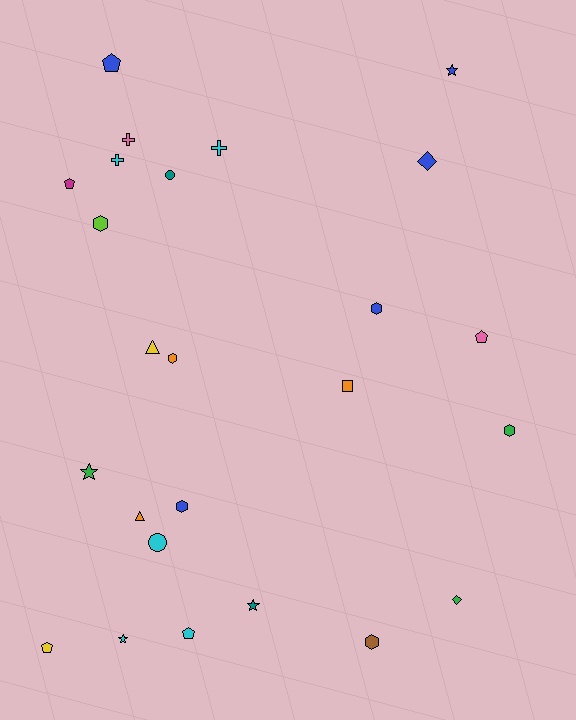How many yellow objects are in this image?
There are 2 yellow objects.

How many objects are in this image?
There are 25 objects.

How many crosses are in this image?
There are 3 crosses.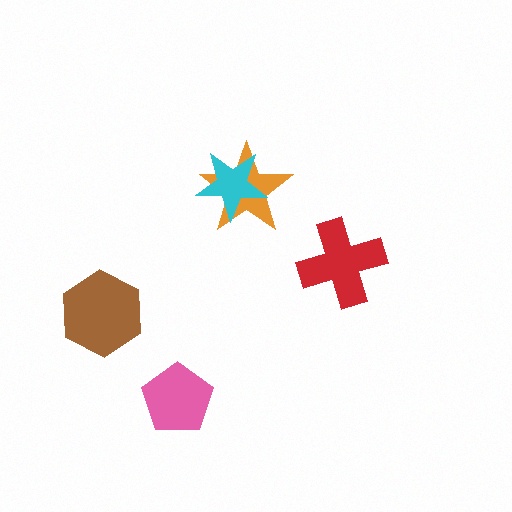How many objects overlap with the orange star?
1 object overlaps with the orange star.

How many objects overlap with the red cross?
0 objects overlap with the red cross.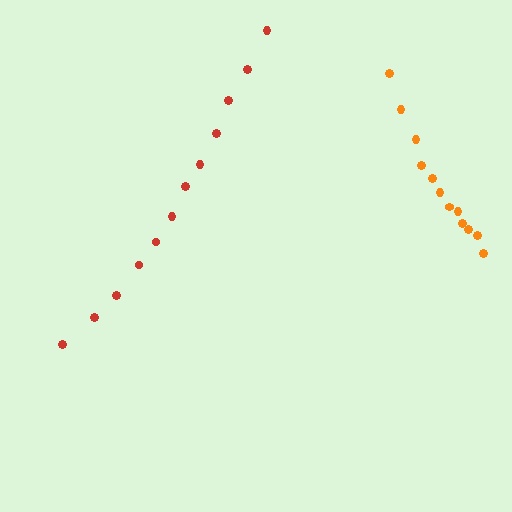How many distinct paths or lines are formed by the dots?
There are 2 distinct paths.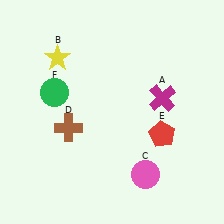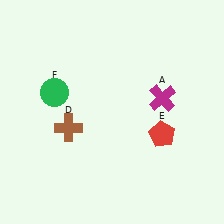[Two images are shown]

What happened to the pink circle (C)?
The pink circle (C) was removed in Image 2. It was in the bottom-right area of Image 1.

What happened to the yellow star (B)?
The yellow star (B) was removed in Image 2. It was in the top-left area of Image 1.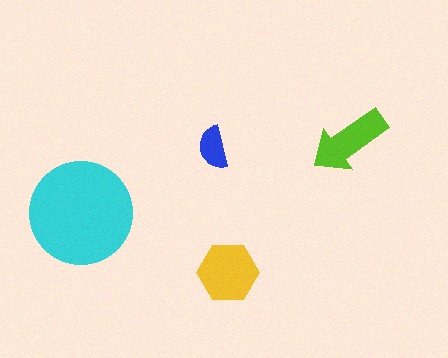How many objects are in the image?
There are 4 objects in the image.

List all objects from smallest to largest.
The blue semicircle, the lime arrow, the yellow hexagon, the cyan circle.